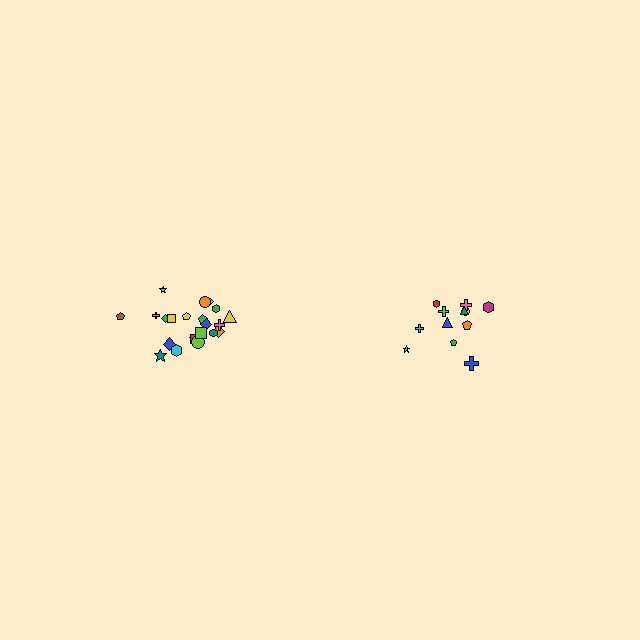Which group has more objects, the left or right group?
The left group.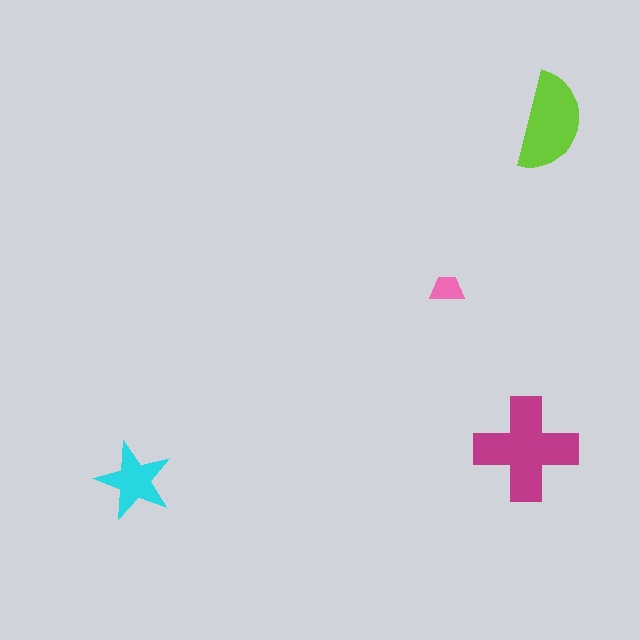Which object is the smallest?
The pink trapezoid.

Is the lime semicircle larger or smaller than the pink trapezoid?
Larger.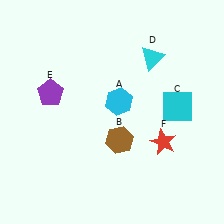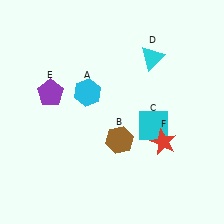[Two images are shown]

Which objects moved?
The objects that moved are: the cyan hexagon (A), the cyan square (C).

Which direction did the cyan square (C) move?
The cyan square (C) moved left.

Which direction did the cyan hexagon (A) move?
The cyan hexagon (A) moved left.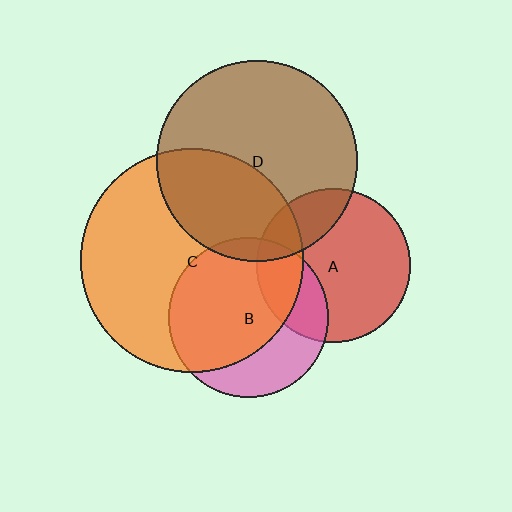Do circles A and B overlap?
Yes.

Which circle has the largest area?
Circle C (orange).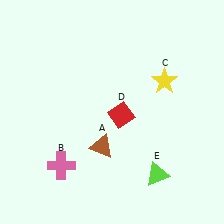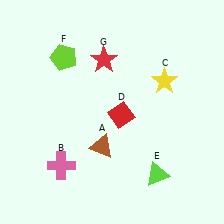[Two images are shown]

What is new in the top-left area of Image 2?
A lime pentagon (F) was added in the top-left area of Image 2.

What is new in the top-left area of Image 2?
A red star (G) was added in the top-left area of Image 2.